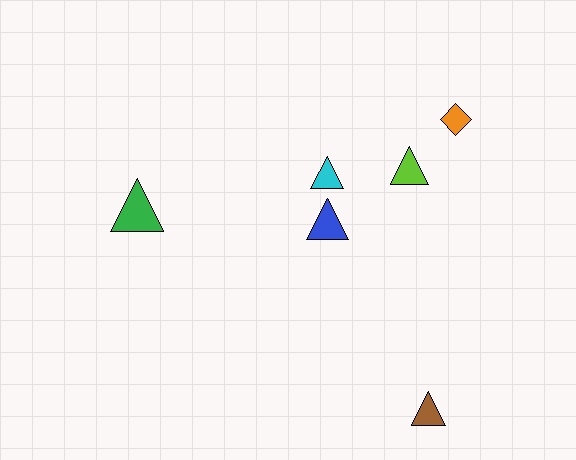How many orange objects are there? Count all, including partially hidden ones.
There is 1 orange object.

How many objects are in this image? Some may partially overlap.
There are 6 objects.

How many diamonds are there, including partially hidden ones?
There is 1 diamond.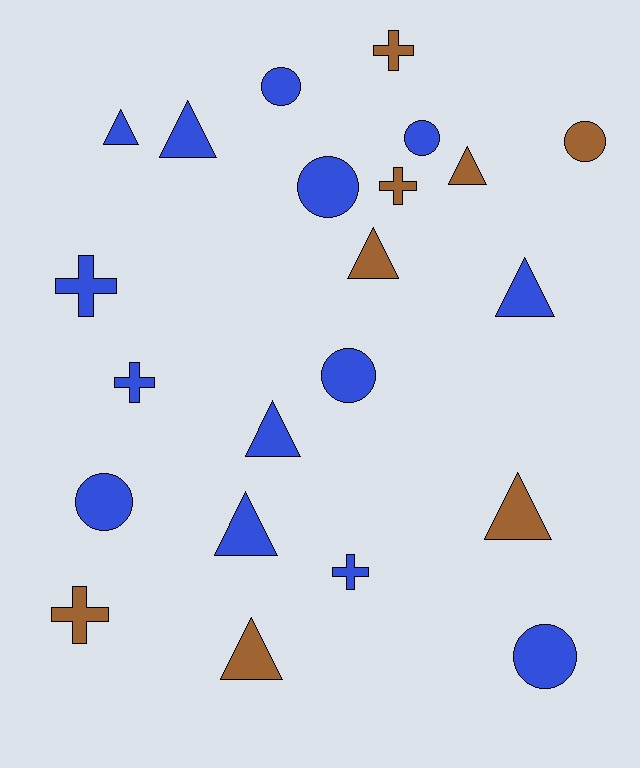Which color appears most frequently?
Blue, with 14 objects.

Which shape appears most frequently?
Triangle, with 9 objects.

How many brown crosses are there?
There are 3 brown crosses.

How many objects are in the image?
There are 22 objects.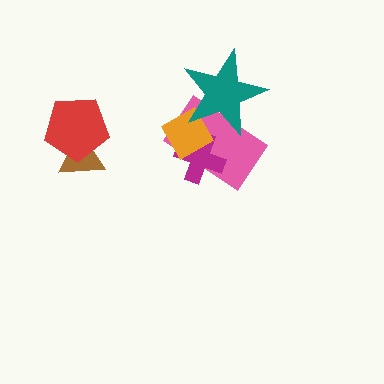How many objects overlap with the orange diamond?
3 objects overlap with the orange diamond.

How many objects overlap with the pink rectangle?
3 objects overlap with the pink rectangle.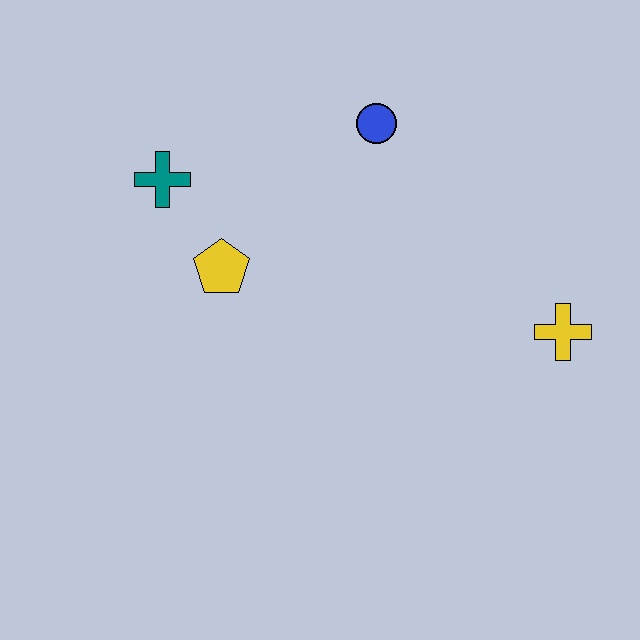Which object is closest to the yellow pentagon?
The teal cross is closest to the yellow pentagon.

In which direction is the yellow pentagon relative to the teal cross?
The yellow pentagon is below the teal cross.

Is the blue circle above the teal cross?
Yes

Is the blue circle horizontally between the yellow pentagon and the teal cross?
No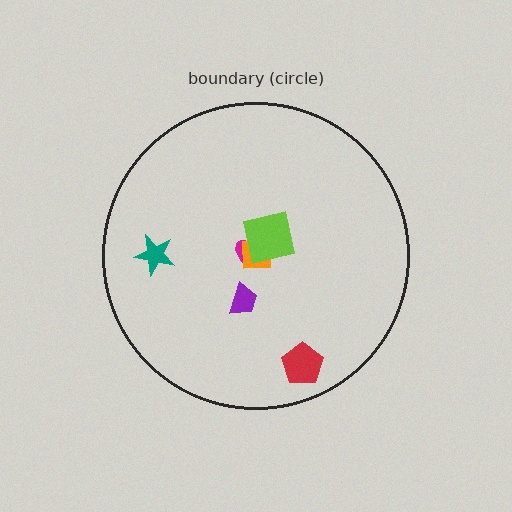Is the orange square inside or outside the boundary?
Inside.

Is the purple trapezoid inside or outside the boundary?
Inside.